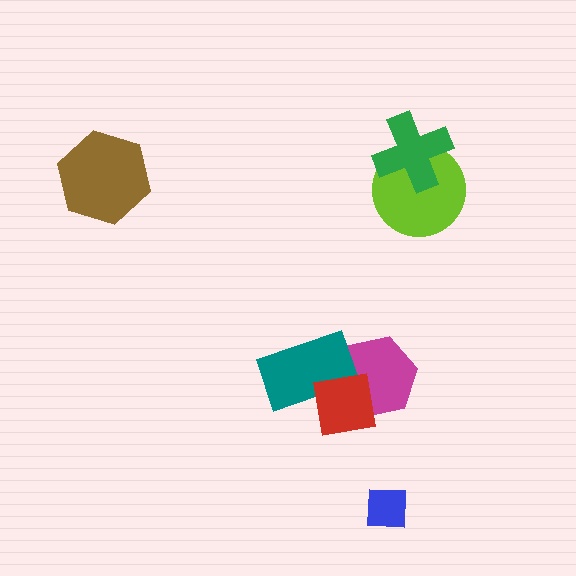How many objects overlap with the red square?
2 objects overlap with the red square.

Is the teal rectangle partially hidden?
Yes, it is partially covered by another shape.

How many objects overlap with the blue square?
0 objects overlap with the blue square.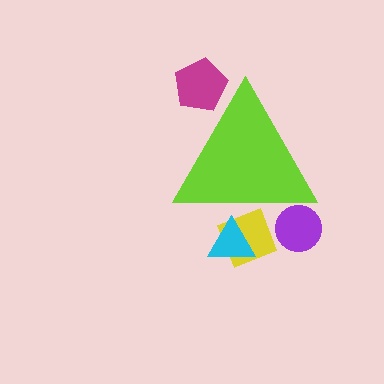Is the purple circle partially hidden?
Yes, the purple circle is partially hidden behind the lime triangle.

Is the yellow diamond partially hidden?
Yes, the yellow diamond is partially hidden behind the lime triangle.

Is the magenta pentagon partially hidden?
Yes, the magenta pentagon is partially hidden behind the lime triangle.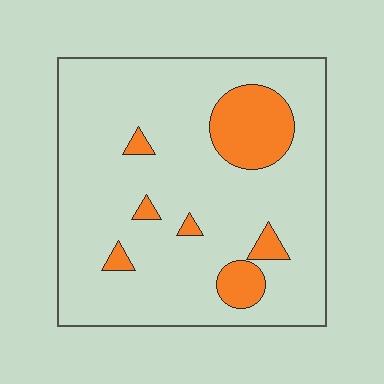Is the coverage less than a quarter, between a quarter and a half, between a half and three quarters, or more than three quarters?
Less than a quarter.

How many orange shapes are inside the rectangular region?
7.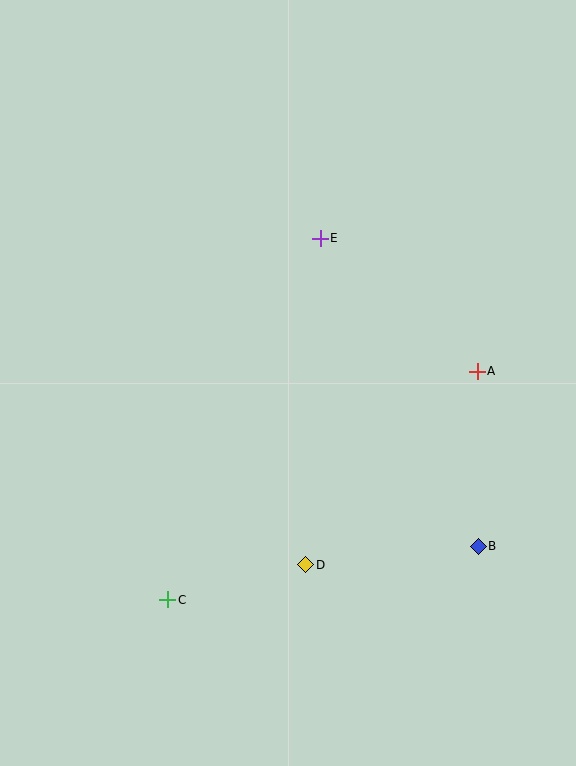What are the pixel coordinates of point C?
Point C is at (168, 600).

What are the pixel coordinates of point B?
Point B is at (478, 546).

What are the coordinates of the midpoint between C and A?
The midpoint between C and A is at (322, 485).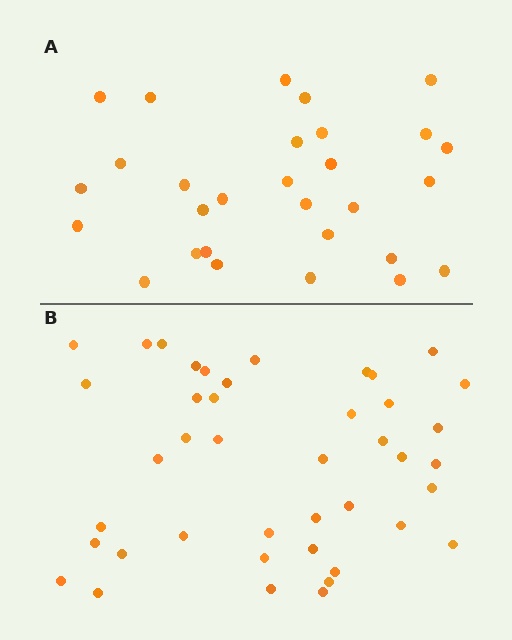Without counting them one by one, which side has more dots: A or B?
Region B (the bottom region) has more dots.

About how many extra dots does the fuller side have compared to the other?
Region B has approximately 15 more dots than region A.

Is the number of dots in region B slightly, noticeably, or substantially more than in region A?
Region B has noticeably more, but not dramatically so. The ratio is roughly 1.4 to 1.